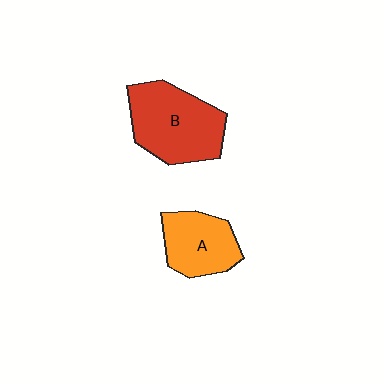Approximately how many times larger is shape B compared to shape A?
Approximately 1.5 times.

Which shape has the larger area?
Shape B (red).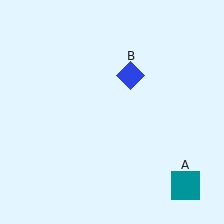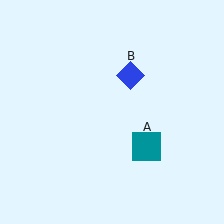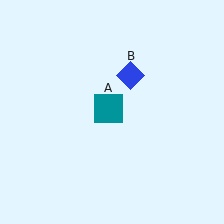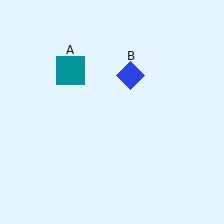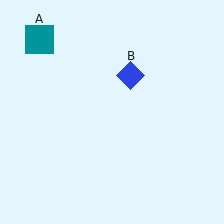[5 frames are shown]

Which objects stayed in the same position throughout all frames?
Blue diamond (object B) remained stationary.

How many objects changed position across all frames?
1 object changed position: teal square (object A).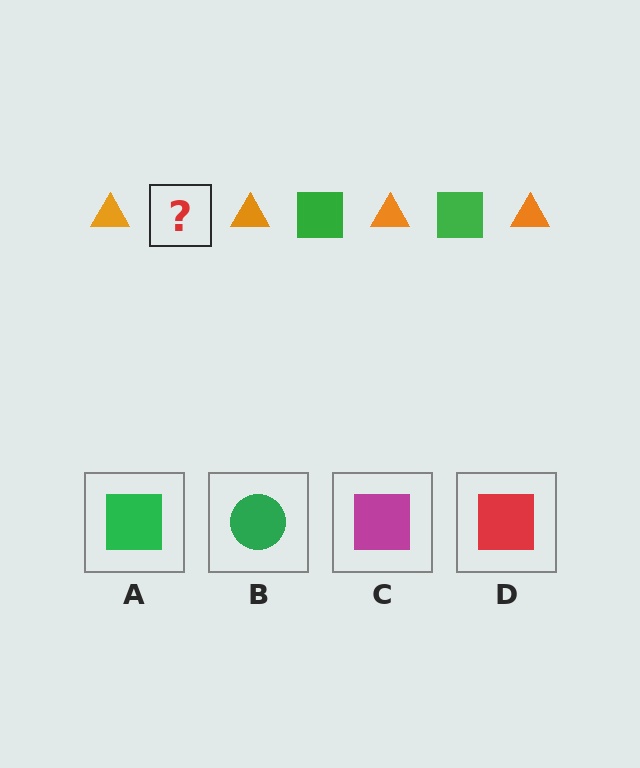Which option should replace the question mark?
Option A.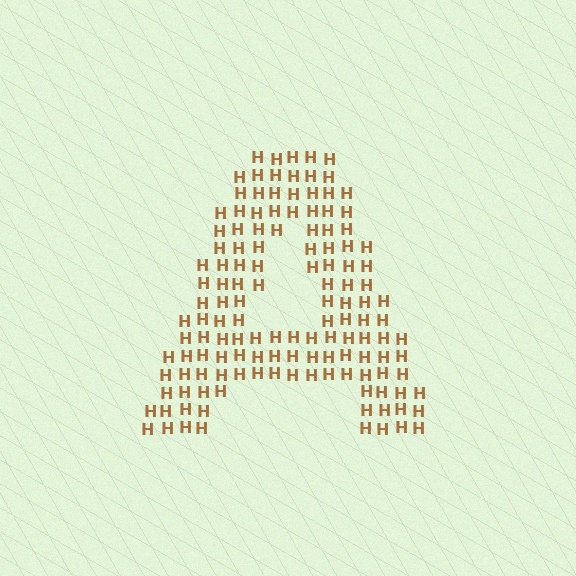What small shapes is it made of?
It is made of small letter H's.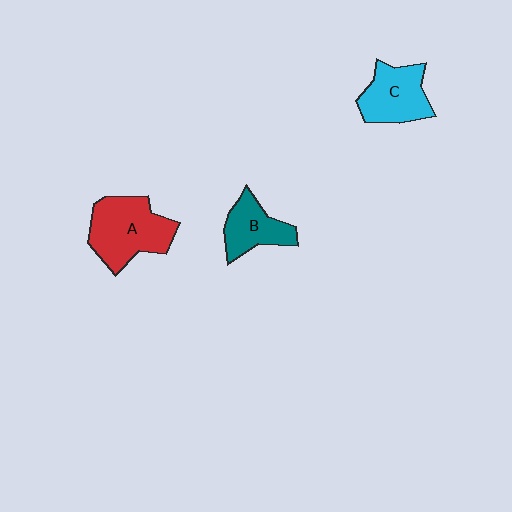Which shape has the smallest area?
Shape B (teal).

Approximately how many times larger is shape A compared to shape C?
Approximately 1.3 times.